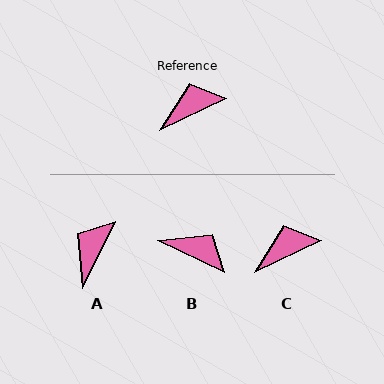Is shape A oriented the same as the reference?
No, it is off by about 38 degrees.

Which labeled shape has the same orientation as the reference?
C.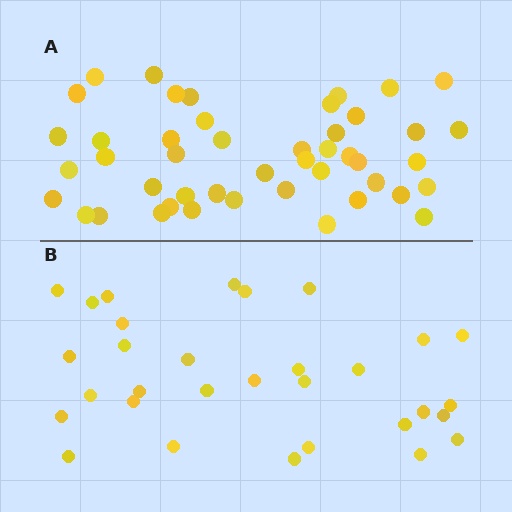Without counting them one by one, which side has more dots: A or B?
Region A (the top region) has more dots.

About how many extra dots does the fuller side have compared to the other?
Region A has approximately 15 more dots than region B.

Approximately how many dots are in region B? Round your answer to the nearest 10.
About 30 dots. (The exact count is 31, which rounds to 30.)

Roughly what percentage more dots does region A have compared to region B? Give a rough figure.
About 50% more.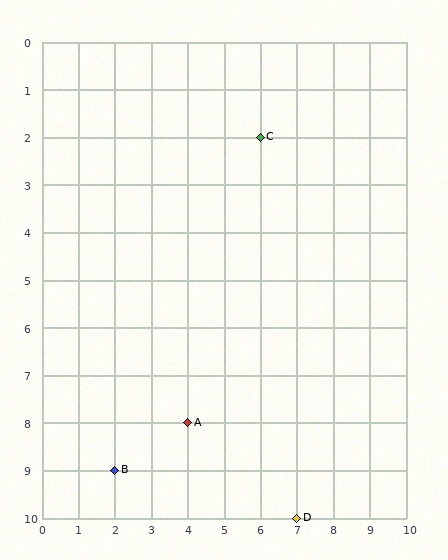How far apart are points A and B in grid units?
Points A and B are 2 columns and 1 row apart (about 2.2 grid units diagonally).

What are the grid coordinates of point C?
Point C is at grid coordinates (6, 2).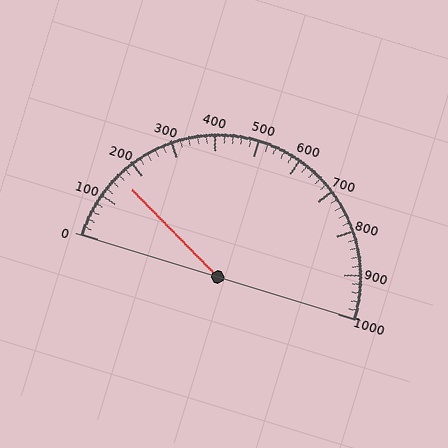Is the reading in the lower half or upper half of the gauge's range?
The reading is in the lower half of the range (0 to 1000).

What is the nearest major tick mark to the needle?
The nearest major tick mark is 200.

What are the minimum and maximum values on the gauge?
The gauge ranges from 0 to 1000.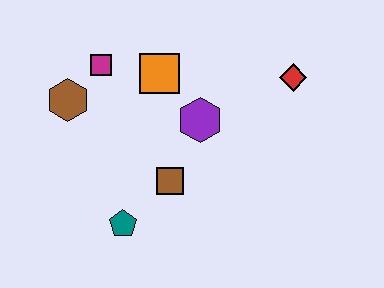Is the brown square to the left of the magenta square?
No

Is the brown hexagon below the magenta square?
Yes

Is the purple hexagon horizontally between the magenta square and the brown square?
No